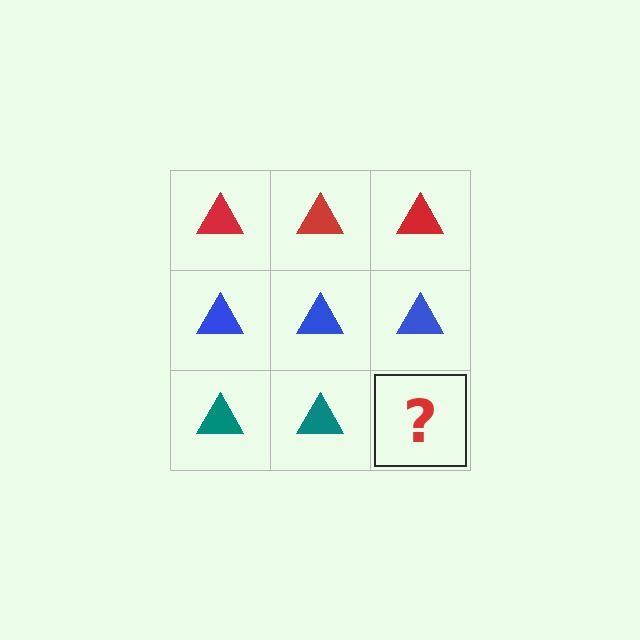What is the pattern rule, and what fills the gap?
The rule is that each row has a consistent color. The gap should be filled with a teal triangle.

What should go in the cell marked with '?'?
The missing cell should contain a teal triangle.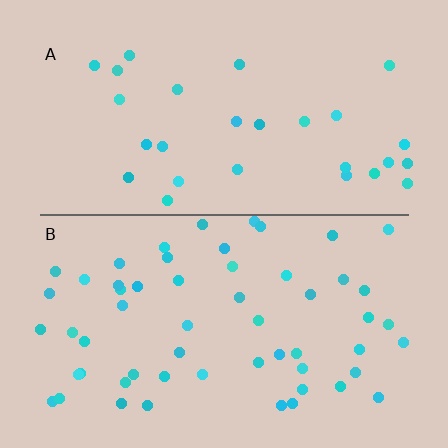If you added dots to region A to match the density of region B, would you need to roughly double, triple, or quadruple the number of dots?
Approximately double.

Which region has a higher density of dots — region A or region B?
B (the bottom).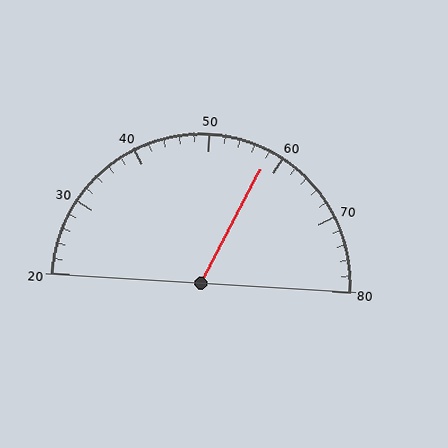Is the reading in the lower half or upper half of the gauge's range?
The reading is in the upper half of the range (20 to 80).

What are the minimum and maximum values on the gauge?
The gauge ranges from 20 to 80.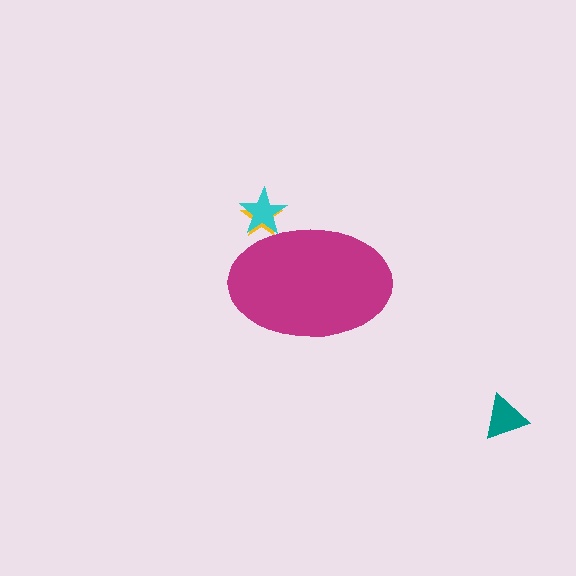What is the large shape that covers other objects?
A magenta ellipse.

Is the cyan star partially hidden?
Yes, the cyan star is partially hidden behind the magenta ellipse.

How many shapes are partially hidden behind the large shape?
2 shapes are partially hidden.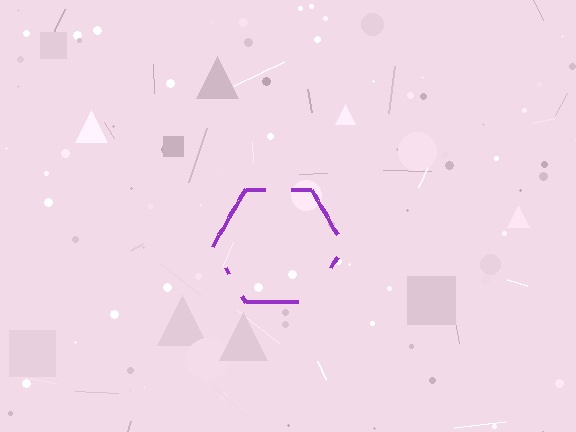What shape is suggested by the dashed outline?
The dashed outline suggests a hexagon.